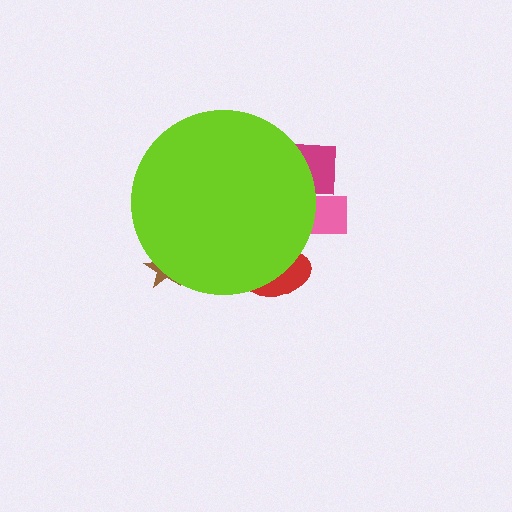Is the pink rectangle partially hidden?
Yes, the pink rectangle is partially hidden behind the lime circle.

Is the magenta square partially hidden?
Yes, the magenta square is partially hidden behind the lime circle.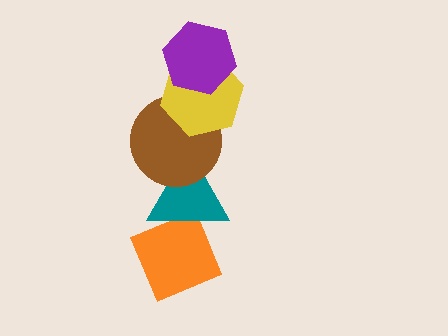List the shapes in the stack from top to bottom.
From top to bottom: the purple hexagon, the yellow hexagon, the brown circle, the teal triangle, the orange diamond.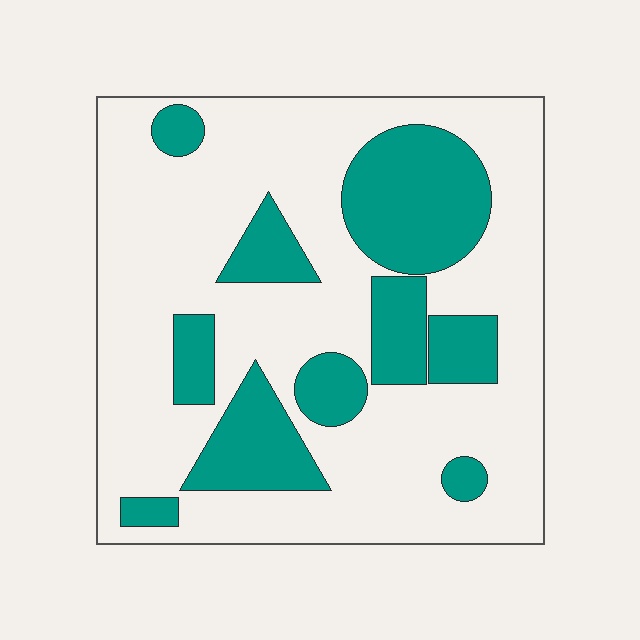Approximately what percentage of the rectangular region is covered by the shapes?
Approximately 30%.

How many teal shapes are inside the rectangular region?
10.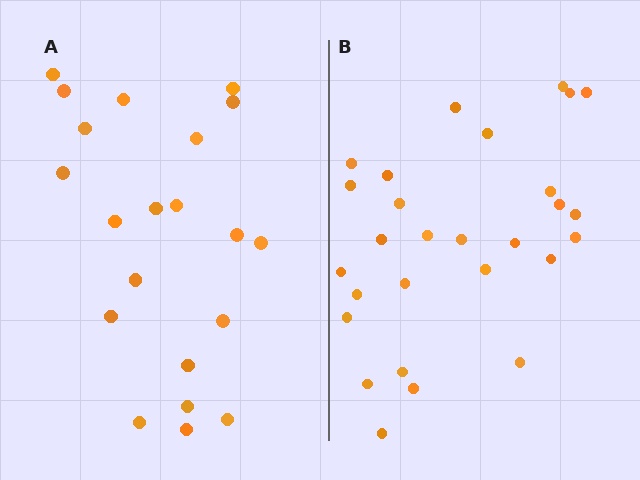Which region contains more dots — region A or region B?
Region B (the right region) has more dots.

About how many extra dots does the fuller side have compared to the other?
Region B has roughly 8 or so more dots than region A.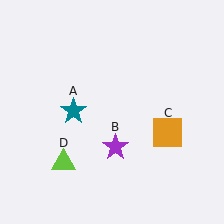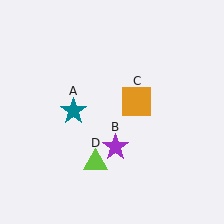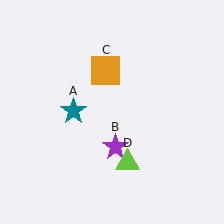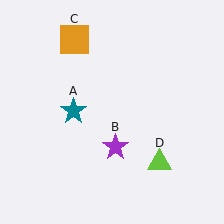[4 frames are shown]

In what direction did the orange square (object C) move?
The orange square (object C) moved up and to the left.